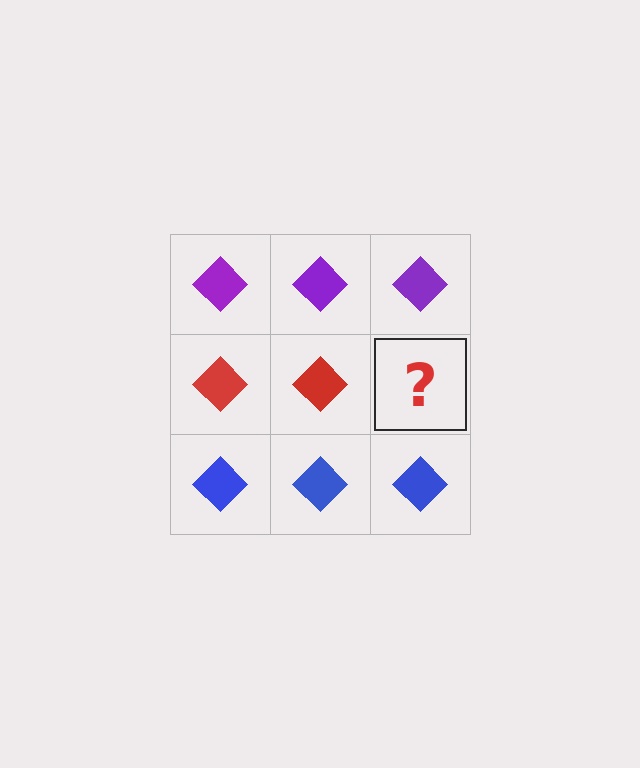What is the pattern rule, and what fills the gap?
The rule is that each row has a consistent color. The gap should be filled with a red diamond.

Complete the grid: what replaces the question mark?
The question mark should be replaced with a red diamond.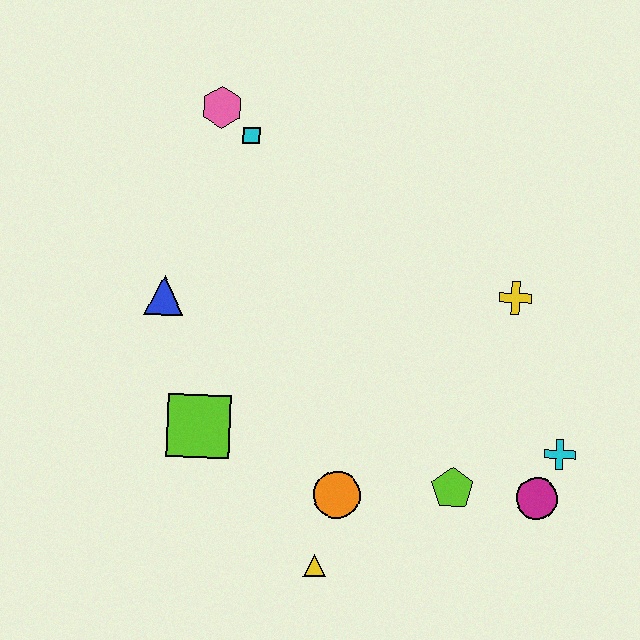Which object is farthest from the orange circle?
The pink hexagon is farthest from the orange circle.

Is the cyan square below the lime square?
No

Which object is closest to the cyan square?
The pink hexagon is closest to the cyan square.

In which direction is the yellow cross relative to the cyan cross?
The yellow cross is above the cyan cross.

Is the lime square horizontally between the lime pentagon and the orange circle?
No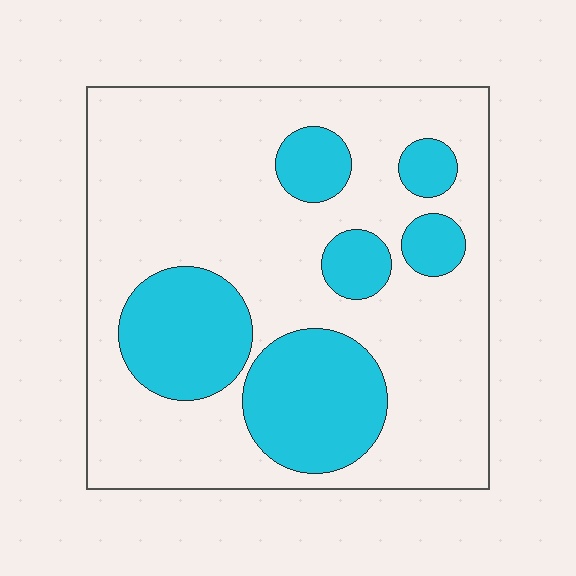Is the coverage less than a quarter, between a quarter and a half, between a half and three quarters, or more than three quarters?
Between a quarter and a half.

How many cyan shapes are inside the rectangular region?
6.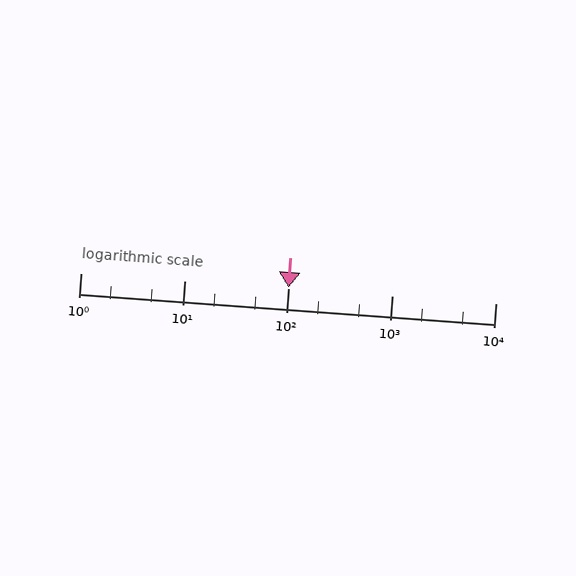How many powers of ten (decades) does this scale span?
The scale spans 4 decades, from 1 to 10000.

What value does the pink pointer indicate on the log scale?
The pointer indicates approximately 100.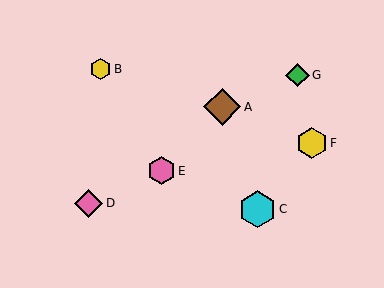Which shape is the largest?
The brown diamond (labeled A) is the largest.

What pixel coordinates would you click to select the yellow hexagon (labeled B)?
Click at (101, 69) to select the yellow hexagon B.